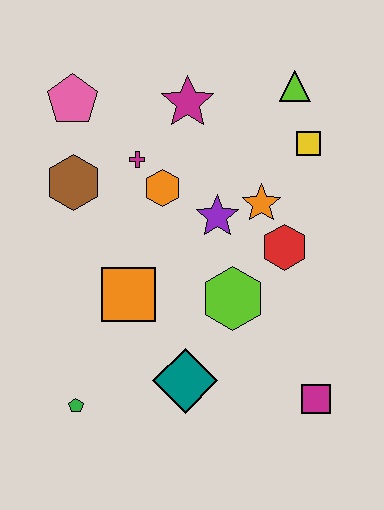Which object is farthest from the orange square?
The lime triangle is farthest from the orange square.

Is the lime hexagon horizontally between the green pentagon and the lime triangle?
Yes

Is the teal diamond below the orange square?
Yes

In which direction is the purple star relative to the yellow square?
The purple star is to the left of the yellow square.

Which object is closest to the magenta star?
The magenta cross is closest to the magenta star.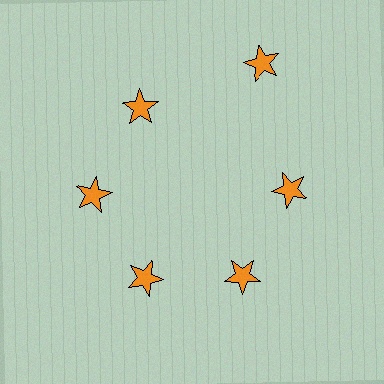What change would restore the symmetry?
The symmetry would be restored by moving it inward, back onto the ring so that all 6 stars sit at equal angles and equal distance from the center.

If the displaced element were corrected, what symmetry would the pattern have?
It would have 6-fold rotational symmetry — the pattern would map onto itself every 60 degrees.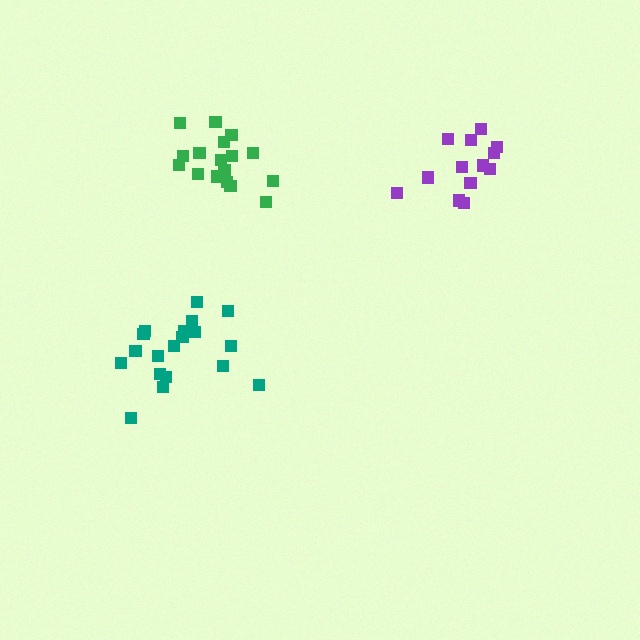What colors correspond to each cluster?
The clusters are colored: green, purple, teal.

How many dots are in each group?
Group 1: 17 dots, Group 2: 14 dots, Group 3: 19 dots (50 total).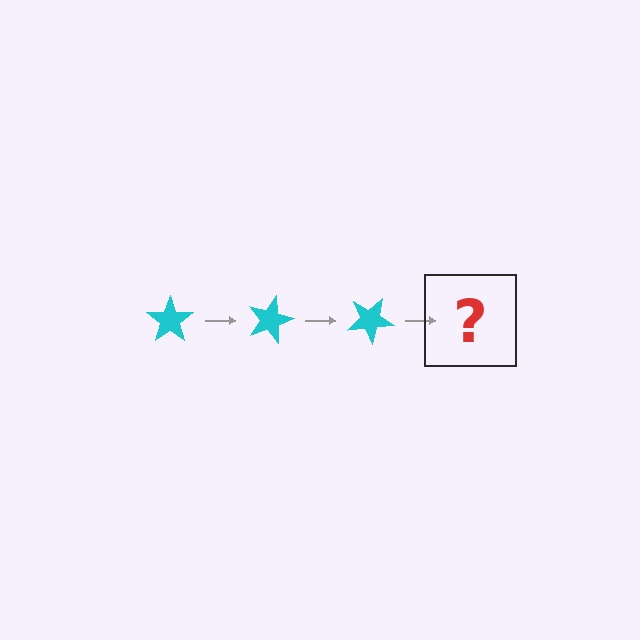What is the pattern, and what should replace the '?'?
The pattern is that the star rotates 15 degrees each step. The '?' should be a cyan star rotated 45 degrees.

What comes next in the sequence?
The next element should be a cyan star rotated 45 degrees.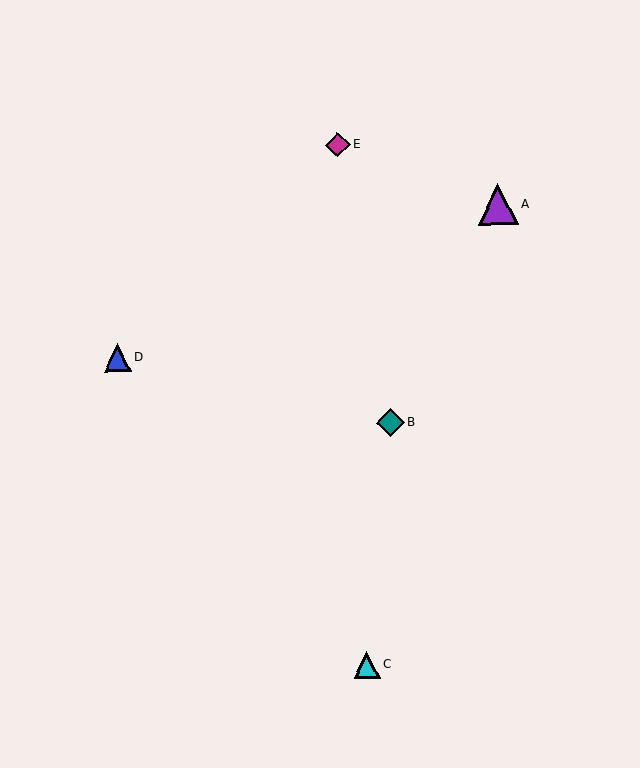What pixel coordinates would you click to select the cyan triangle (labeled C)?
Click at (367, 665) to select the cyan triangle C.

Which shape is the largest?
The purple triangle (labeled A) is the largest.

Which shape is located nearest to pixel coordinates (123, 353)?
The blue triangle (labeled D) at (117, 358) is nearest to that location.